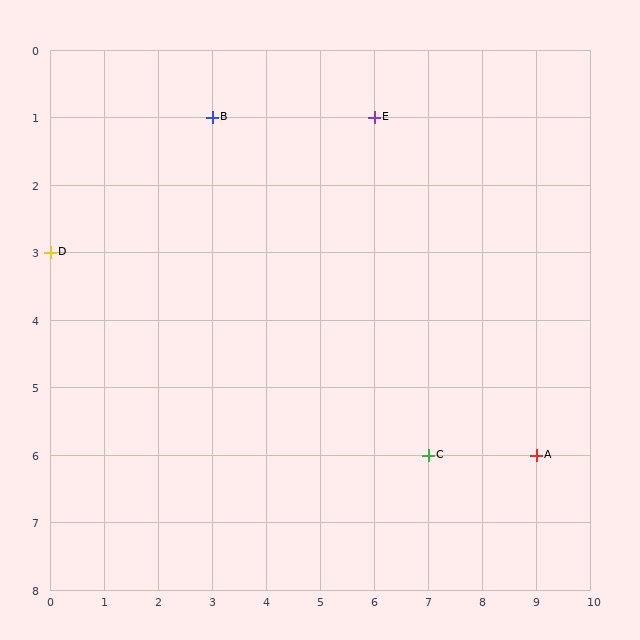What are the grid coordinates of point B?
Point B is at grid coordinates (3, 1).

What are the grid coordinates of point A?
Point A is at grid coordinates (9, 6).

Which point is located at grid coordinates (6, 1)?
Point E is at (6, 1).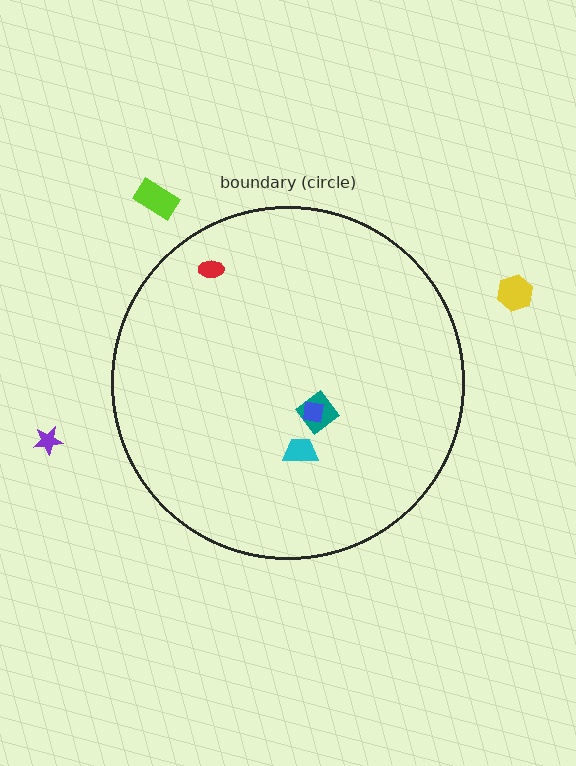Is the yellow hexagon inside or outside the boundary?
Outside.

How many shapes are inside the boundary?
4 inside, 3 outside.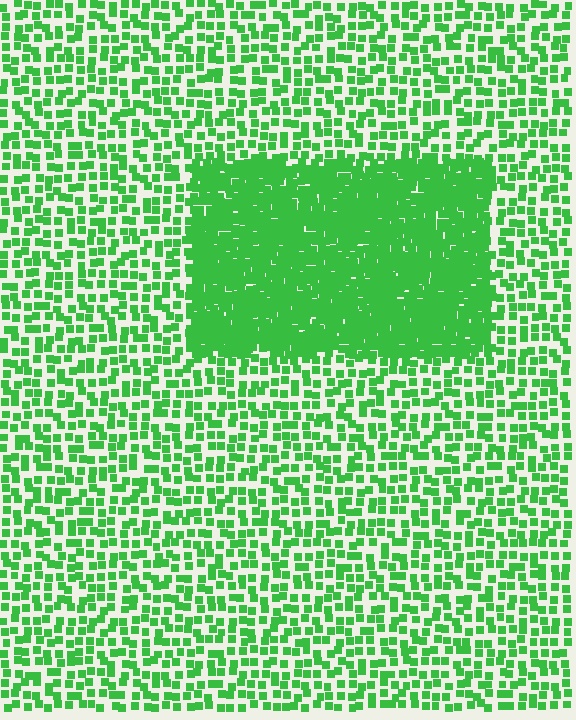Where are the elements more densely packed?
The elements are more densely packed inside the rectangle boundary.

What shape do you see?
I see a rectangle.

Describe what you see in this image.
The image contains small green elements arranged at two different densities. A rectangle-shaped region is visible where the elements are more densely packed than the surrounding area.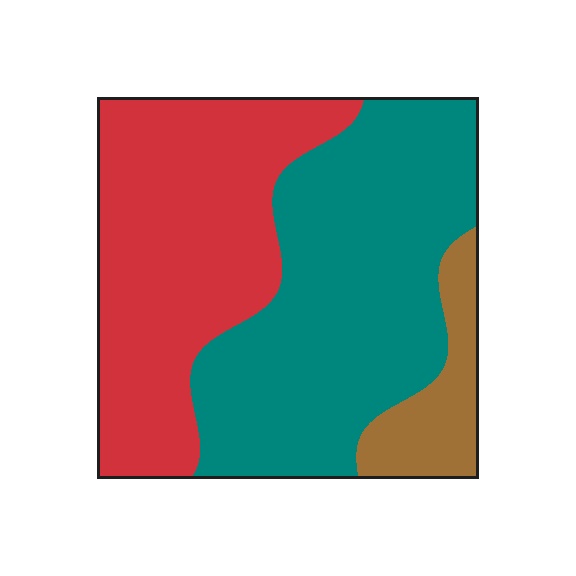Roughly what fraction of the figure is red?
Red covers about 40% of the figure.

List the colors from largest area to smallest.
From largest to smallest: teal, red, brown.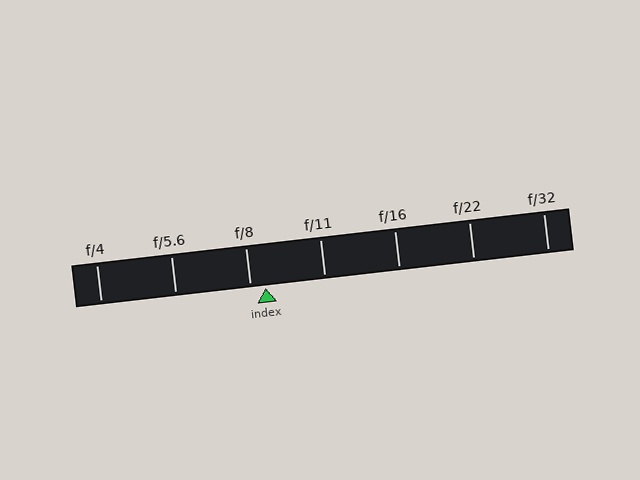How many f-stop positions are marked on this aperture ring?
There are 7 f-stop positions marked.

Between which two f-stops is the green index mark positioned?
The index mark is between f/8 and f/11.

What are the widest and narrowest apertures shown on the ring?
The widest aperture shown is f/4 and the narrowest is f/32.